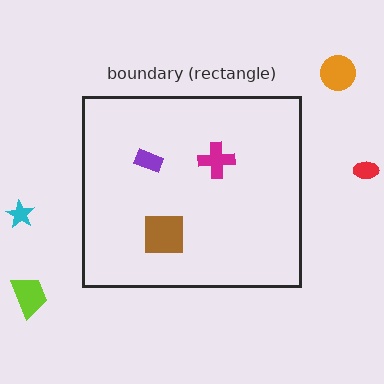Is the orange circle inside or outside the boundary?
Outside.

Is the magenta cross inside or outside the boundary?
Inside.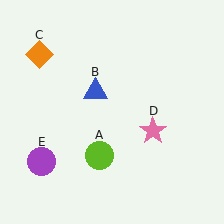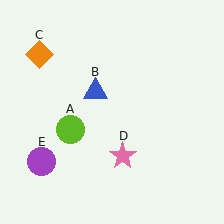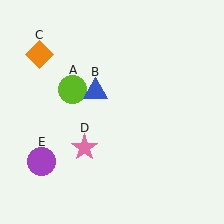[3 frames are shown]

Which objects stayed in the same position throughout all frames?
Blue triangle (object B) and orange diamond (object C) and purple circle (object E) remained stationary.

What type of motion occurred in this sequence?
The lime circle (object A), pink star (object D) rotated clockwise around the center of the scene.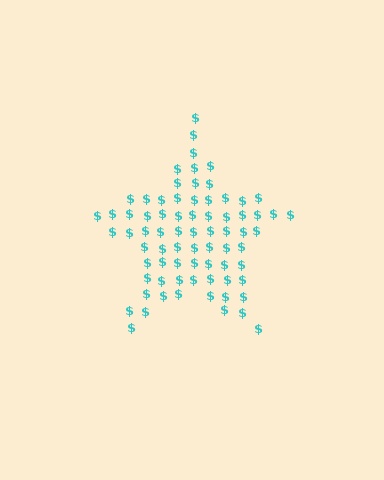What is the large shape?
The large shape is a star.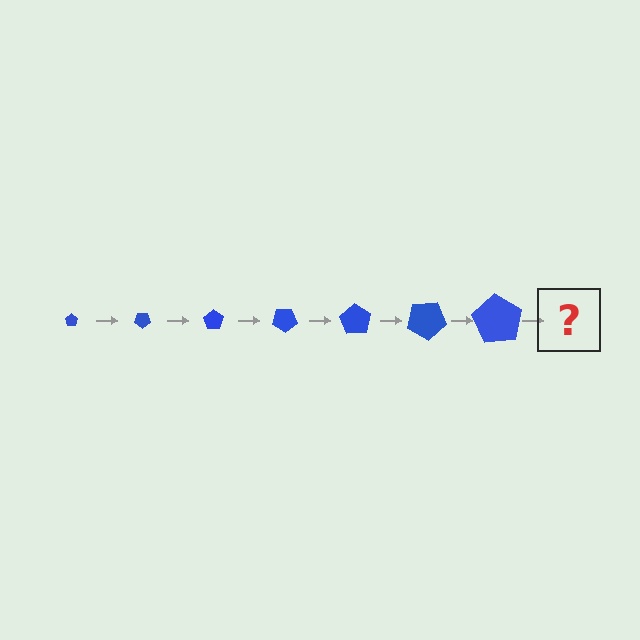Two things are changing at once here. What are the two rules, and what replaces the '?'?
The two rules are that the pentagon grows larger each step and it rotates 35 degrees each step. The '?' should be a pentagon, larger than the previous one and rotated 245 degrees from the start.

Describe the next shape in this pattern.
It should be a pentagon, larger than the previous one and rotated 245 degrees from the start.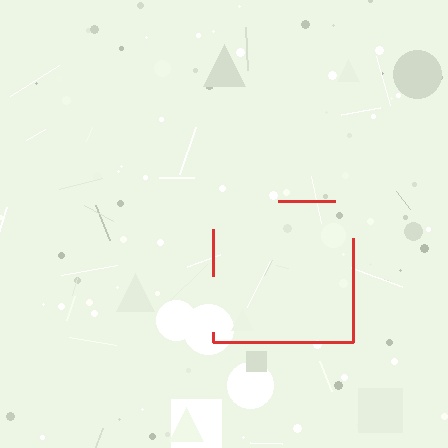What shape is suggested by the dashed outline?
The dashed outline suggests a square.